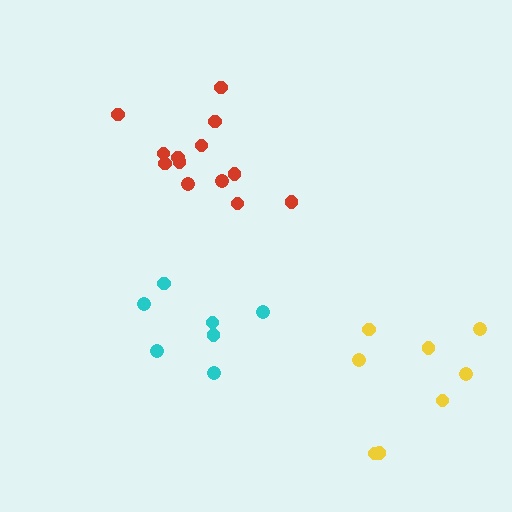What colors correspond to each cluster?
The clusters are colored: red, yellow, cyan.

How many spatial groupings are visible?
There are 3 spatial groupings.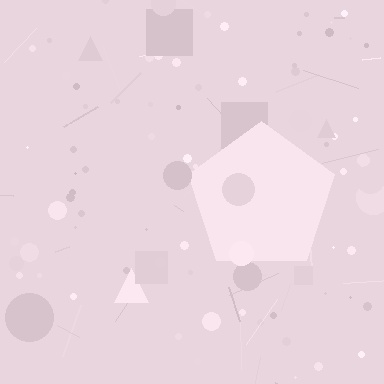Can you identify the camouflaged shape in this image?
The camouflaged shape is a pentagon.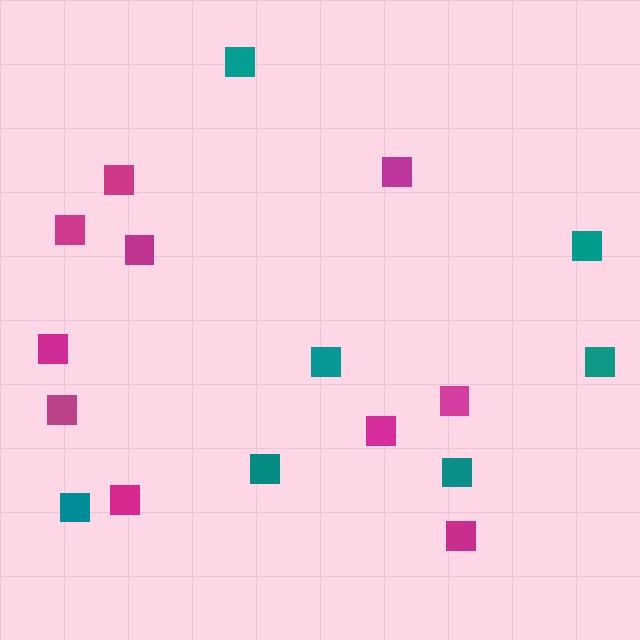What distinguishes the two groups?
There are 2 groups: one group of teal squares (7) and one group of magenta squares (10).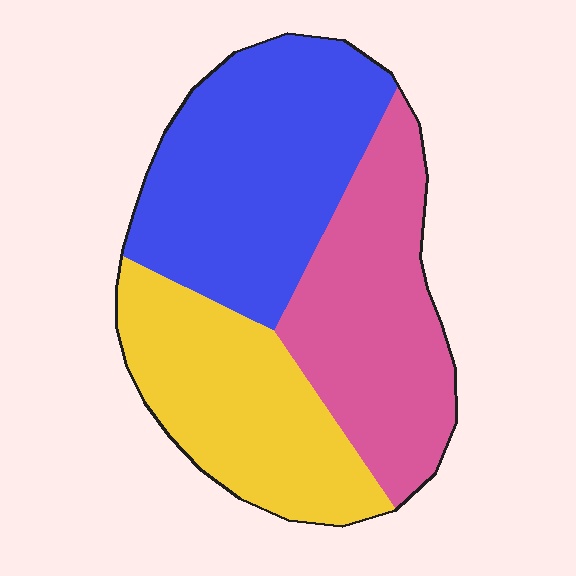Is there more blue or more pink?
Blue.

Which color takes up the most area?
Blue, at roughly 40%.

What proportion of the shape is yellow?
Yellow takes up about one third (1/3) of the shape.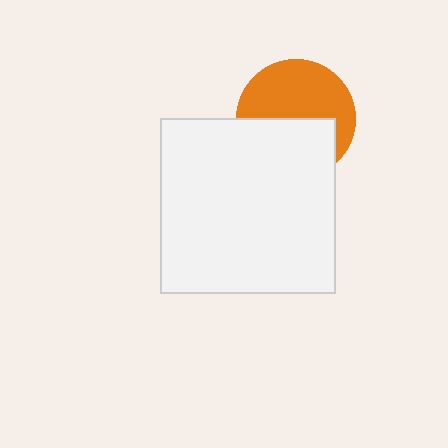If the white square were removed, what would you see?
You would see the complete orange circle.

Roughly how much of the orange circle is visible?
About half of it is visible (roughly 54%).